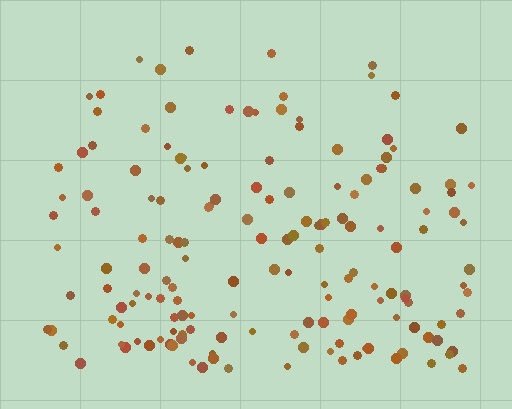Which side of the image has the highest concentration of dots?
The bottom.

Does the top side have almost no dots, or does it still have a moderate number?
Still a moderate number, just noticeably fewer than the bottom.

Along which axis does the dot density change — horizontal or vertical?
Vertical.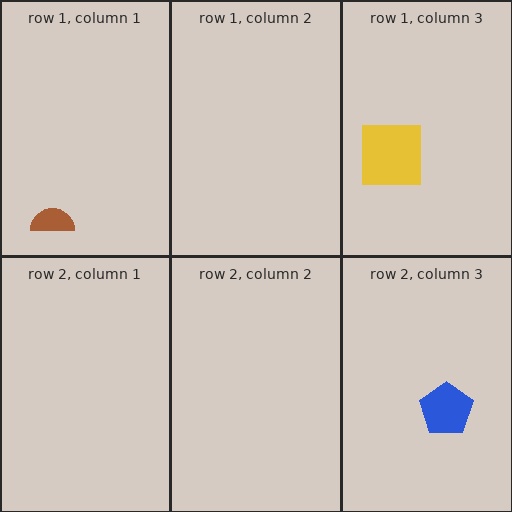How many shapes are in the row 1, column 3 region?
1.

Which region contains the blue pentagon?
The row 2, column 3 region.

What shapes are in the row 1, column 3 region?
The yellow square.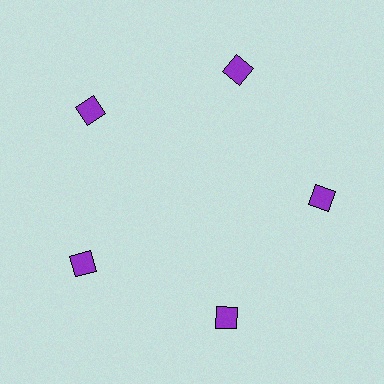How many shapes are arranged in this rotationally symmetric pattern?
There are 5 shapes, arranged in 5 groups of 1.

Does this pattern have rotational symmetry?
Yes, this pattern has 5-fold rotational symmetry. It looks the same after rotating 72 degrees around the center.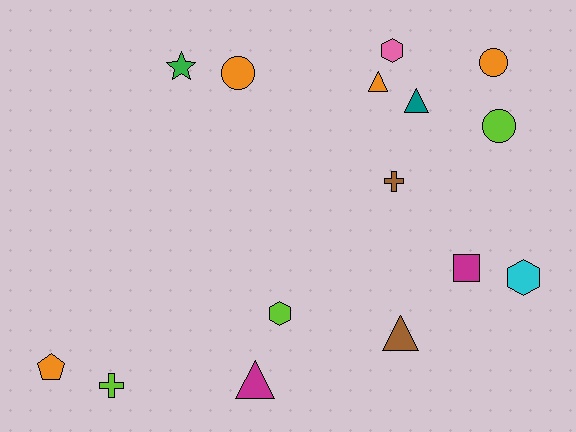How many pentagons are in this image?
There is 1 pentagon.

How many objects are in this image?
There are 15 objects.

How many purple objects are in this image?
There are no purple objects.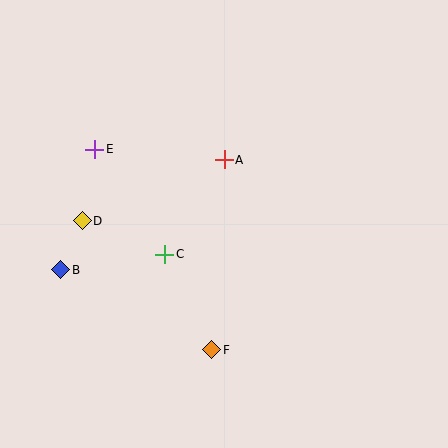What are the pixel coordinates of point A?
Point A is at (224, 160).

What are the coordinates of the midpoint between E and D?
The midpoint between E and D is at (89, 185).